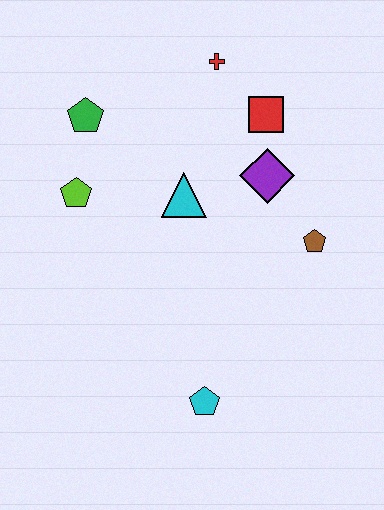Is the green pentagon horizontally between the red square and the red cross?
No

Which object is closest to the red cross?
The red square is closest to the red cross.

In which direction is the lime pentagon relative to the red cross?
The lime pentagon is to the left of the red cross.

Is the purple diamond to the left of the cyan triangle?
No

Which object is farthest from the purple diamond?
The cyan pentagon is farthest from the purple diamond.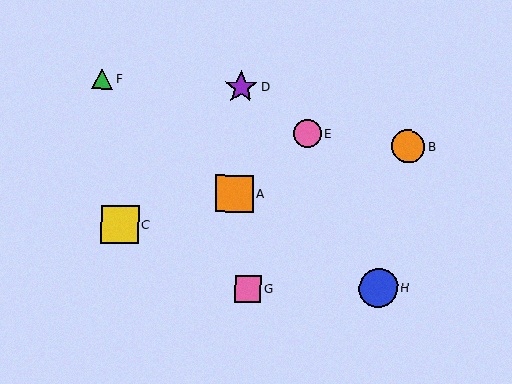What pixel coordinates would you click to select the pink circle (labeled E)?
Click at (307, 133) to select the pink circle E.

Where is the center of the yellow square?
The center of the yellow square is at (120, 224).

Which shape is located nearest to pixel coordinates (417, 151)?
The orange circle (labeled B) at (408, 147) is nearest to that location.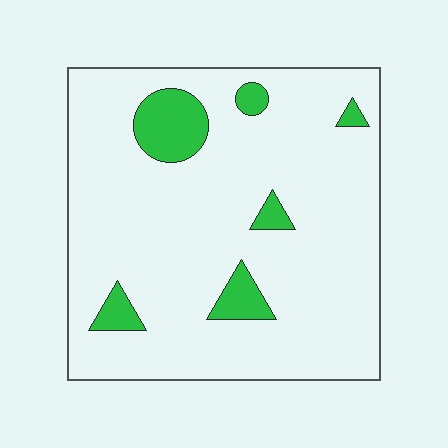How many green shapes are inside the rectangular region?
6.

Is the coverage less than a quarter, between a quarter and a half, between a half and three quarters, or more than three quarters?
Less than a quarter.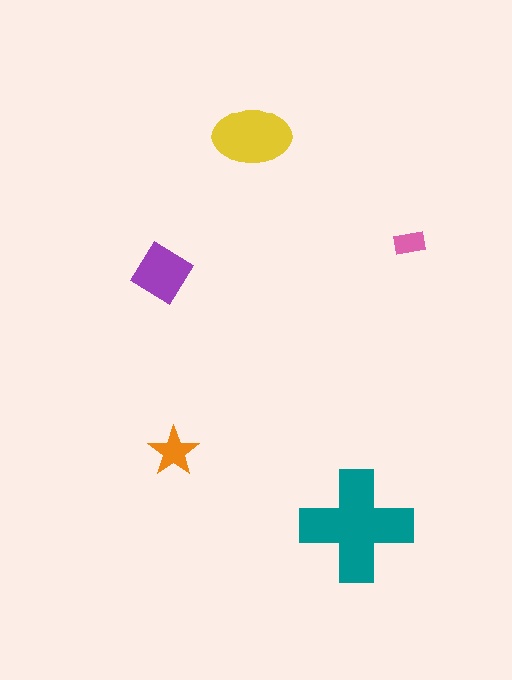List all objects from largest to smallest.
The teal cross, the yellow ellipse, the purple diamond, the orange star, the pink rectangle.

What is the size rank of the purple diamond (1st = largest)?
3rd.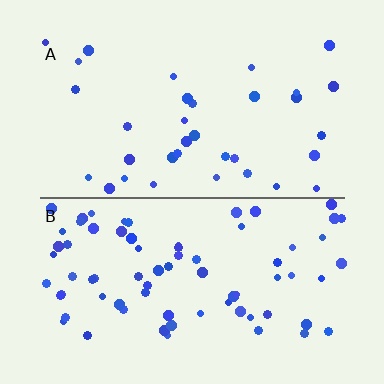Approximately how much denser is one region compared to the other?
Approximately 2.1× — region B over region A.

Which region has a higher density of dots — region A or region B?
B (the bottom).